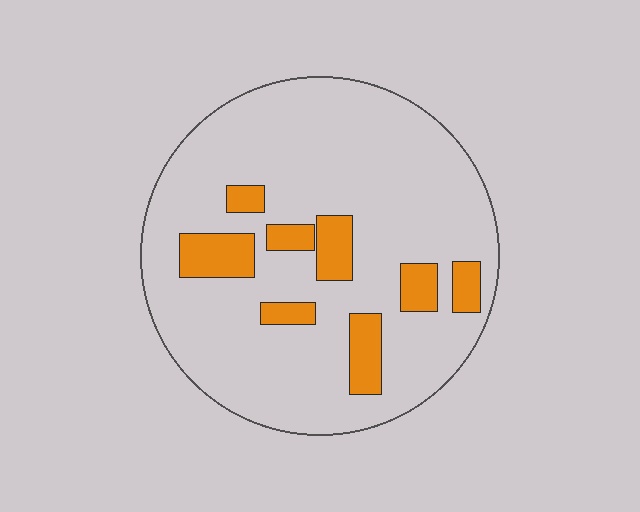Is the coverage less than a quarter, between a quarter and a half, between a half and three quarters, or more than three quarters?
Less than a quarter.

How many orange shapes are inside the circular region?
8.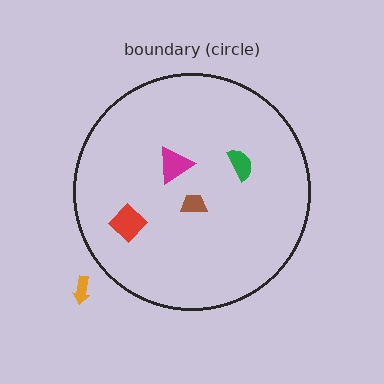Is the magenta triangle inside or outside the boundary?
Inside.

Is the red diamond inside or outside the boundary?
Inside.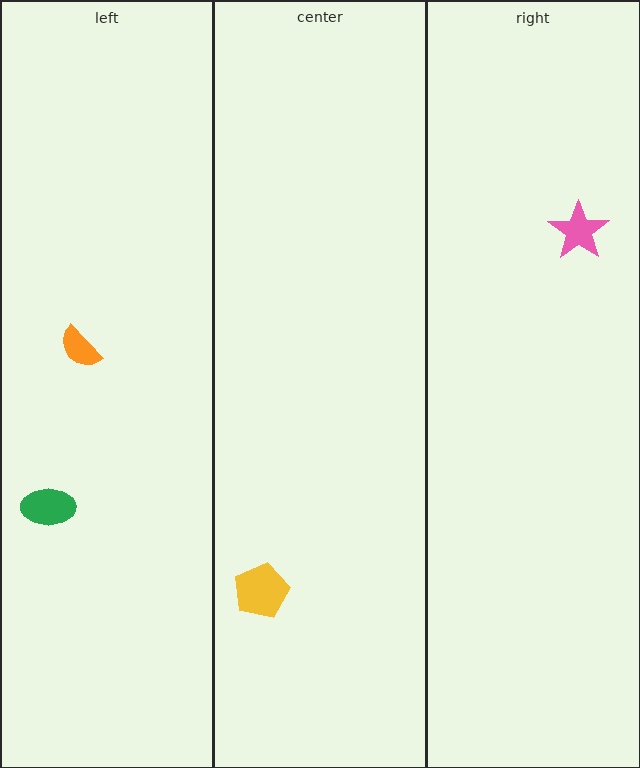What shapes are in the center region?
The yellow pentagon.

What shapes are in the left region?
The orange semicircle, the green ellipse.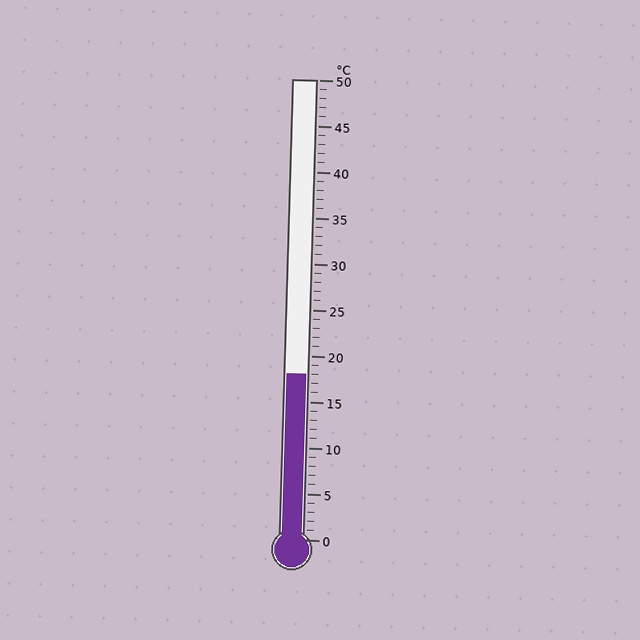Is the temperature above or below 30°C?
The temperature is below 30°C.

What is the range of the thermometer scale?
The thermometer scale ranges from 0°C to 50°C.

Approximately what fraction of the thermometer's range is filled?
The thermometer is filled to approximately 35% of its range.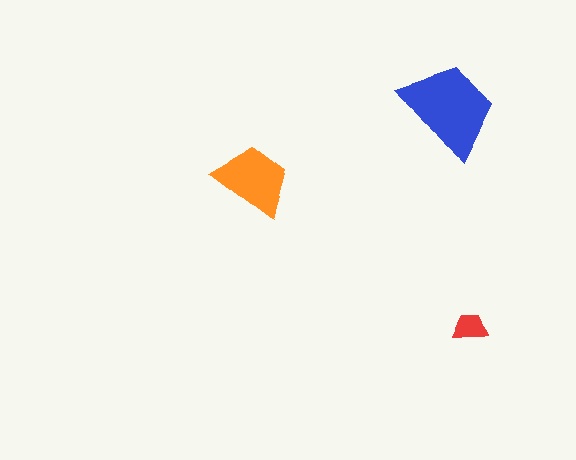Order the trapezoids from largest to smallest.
the blue one, the orange one, the red one.